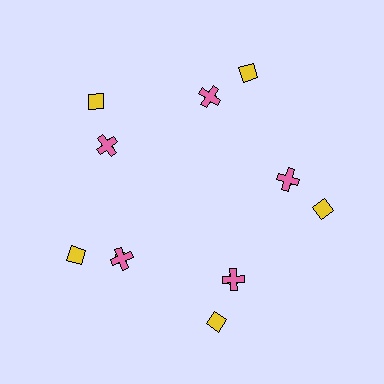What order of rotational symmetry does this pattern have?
This pattern has 5-fold rotational symmetry.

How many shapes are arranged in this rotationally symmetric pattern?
There are 15 shapes, arranged in 5 groups of 3.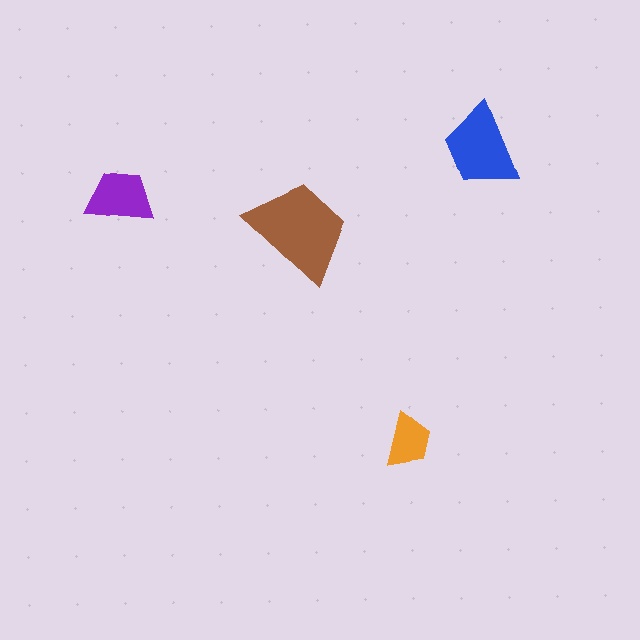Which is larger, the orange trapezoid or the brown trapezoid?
The brown one.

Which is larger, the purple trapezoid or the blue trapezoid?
The blue one.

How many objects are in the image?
There are 4 objects in the image.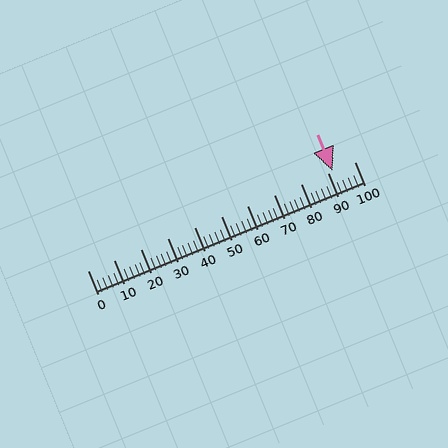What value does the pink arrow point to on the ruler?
The pink arrow points to approximately 92.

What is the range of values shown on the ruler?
The ruler shows values from 0 to 100.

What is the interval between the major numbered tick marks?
The major tick marks are spaced 10 units apart.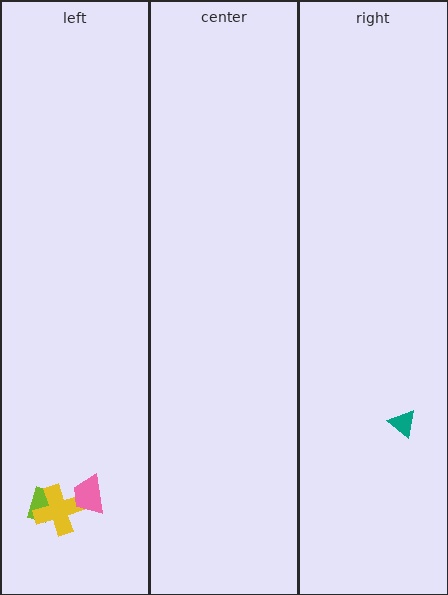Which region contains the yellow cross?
The left region.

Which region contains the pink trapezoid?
The left region.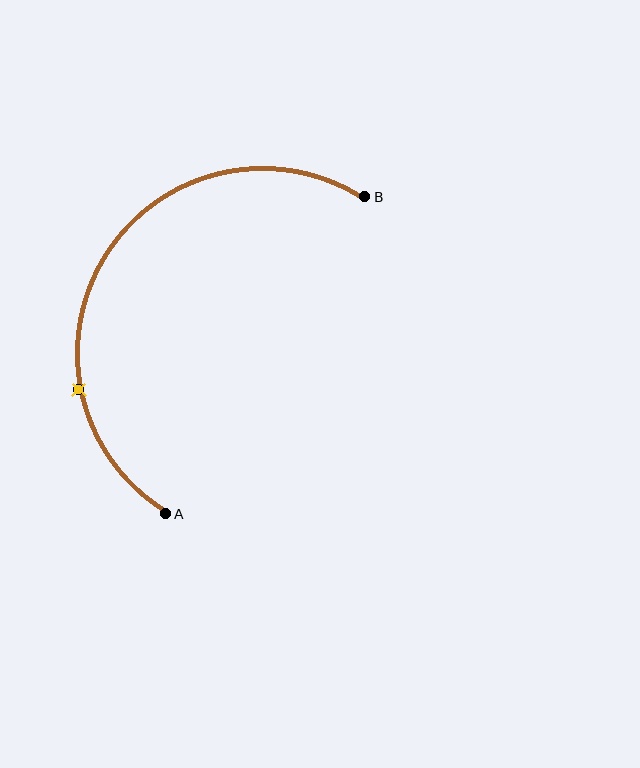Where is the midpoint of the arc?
The arc midpoint is the point on the curve farthest from the straight line joining A and B. It sits to the left of that line.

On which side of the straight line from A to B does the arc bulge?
The arc bulges to the left of the straight line connecting A and B.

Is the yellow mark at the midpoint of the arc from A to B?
No. The yellow mark lies on the arc but is closer to endpoint A. The arc midpoint would be at the point on the curve equidistant along the arc from both A and B.